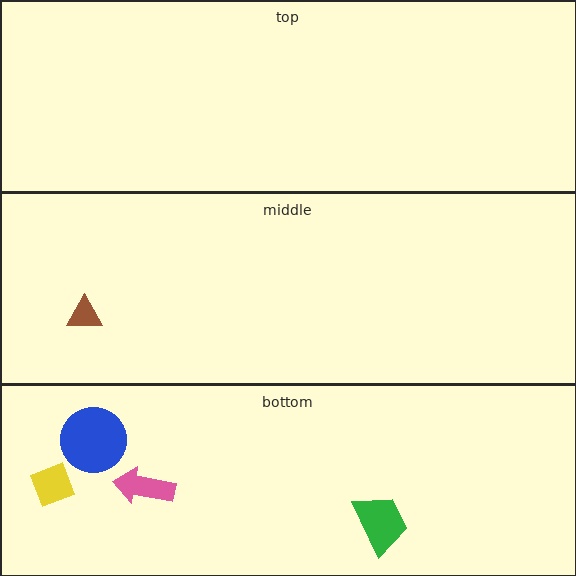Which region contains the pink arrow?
The bottom region.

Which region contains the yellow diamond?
The bottom region.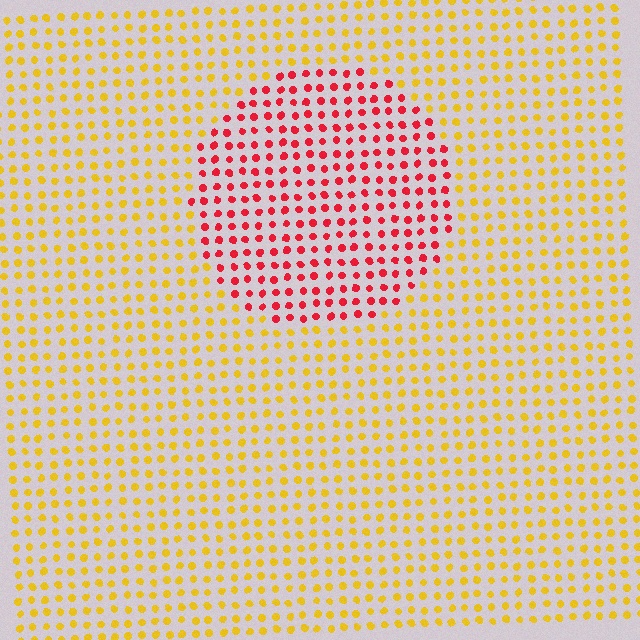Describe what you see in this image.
The image is filled with small yellow elements in a uniform arrangement. A circle-shaped region is visible where the elements are tinted to a slightly different hue, forming a subtle color boundary.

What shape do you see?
I see a circle.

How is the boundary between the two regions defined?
The boundary is defined purely by a slight shift in hue (about 56 degrees). Spacing, size, and orientation are identical on both sides.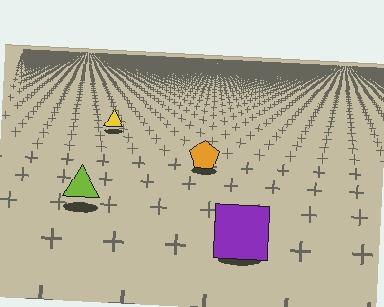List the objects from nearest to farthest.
From nearest to farthest: the purple square, the lime triangle, the orange pentagon, the yellow triangle.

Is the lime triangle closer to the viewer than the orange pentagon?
Yes. The lime triangle is closer — you can tell from the texture gradient: the ground texture is coarser near it.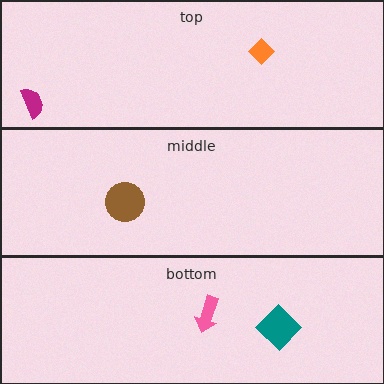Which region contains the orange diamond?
The top region.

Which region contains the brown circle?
The middle region.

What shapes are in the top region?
The orange diamond, the magenta semicircle.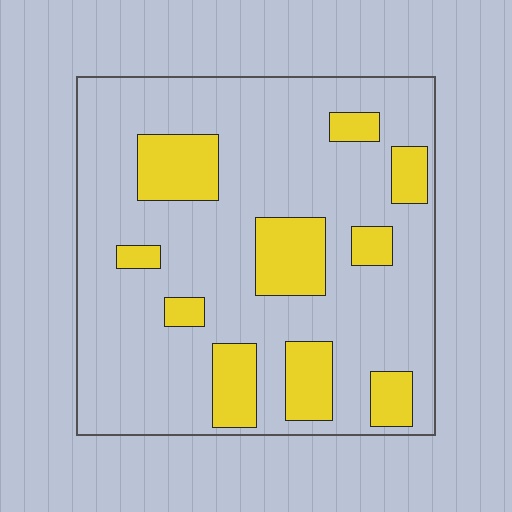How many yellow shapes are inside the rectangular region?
10.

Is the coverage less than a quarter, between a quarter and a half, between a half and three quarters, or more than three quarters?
Less than a quarter.